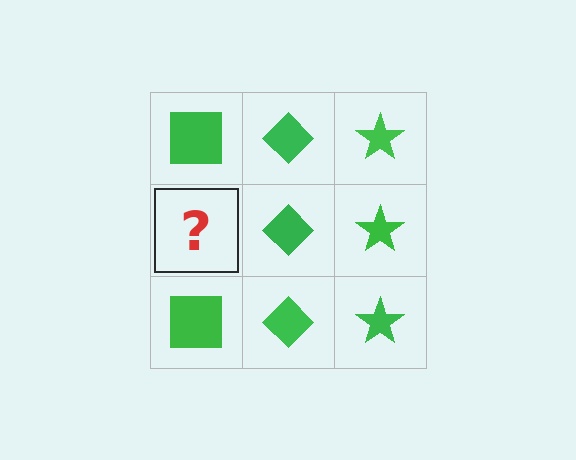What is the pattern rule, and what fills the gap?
The rule is that each column has a consistent shape. The gap should be filled with a green square.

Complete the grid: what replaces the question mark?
The question mark should be replaced with a green square.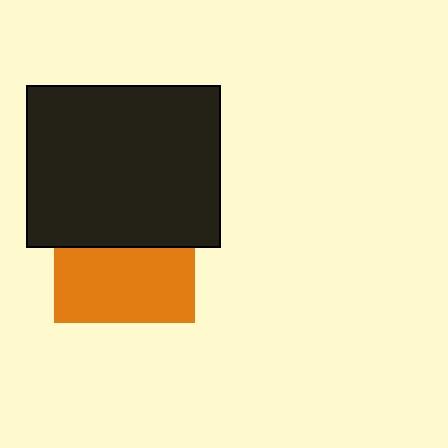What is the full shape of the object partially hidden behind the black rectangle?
The partially hidden object is an orange square.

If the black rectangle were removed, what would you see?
You would see the complete orange square.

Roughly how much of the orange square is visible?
About half of it is visible (roughly 54%).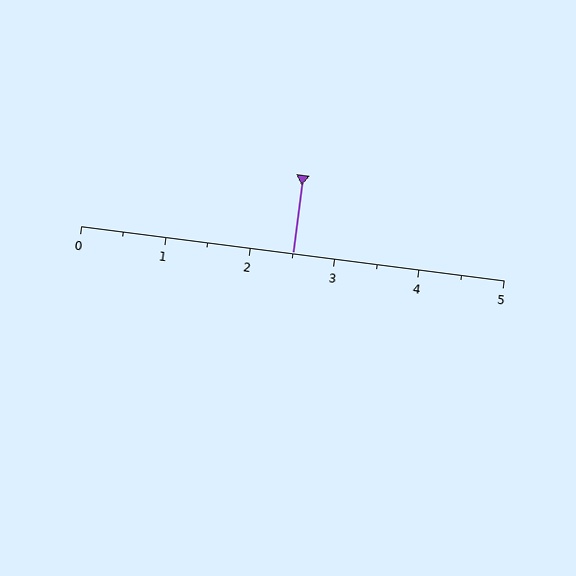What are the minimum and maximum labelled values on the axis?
The axis runs from 0 to 5.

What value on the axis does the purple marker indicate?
The marker indicates approximately 2.5.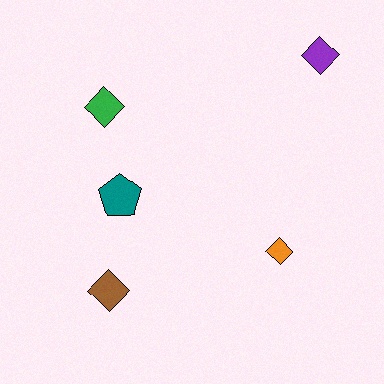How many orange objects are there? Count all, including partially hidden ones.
There is 1 orange object.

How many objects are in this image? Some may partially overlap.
There are 5 objects.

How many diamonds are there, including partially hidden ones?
There are 4 diamonds.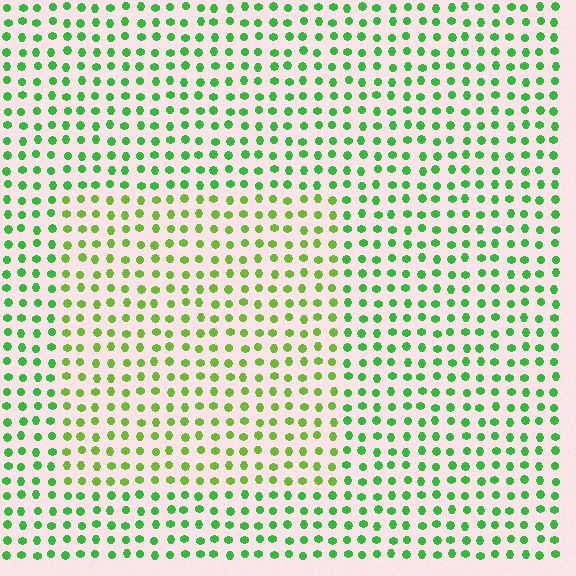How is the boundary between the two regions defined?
The boundary is defined purely by a slight shift in hue (about 29 degrees). Spacing, size, and orientation are identical on both sides.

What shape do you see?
I see a rectangle.